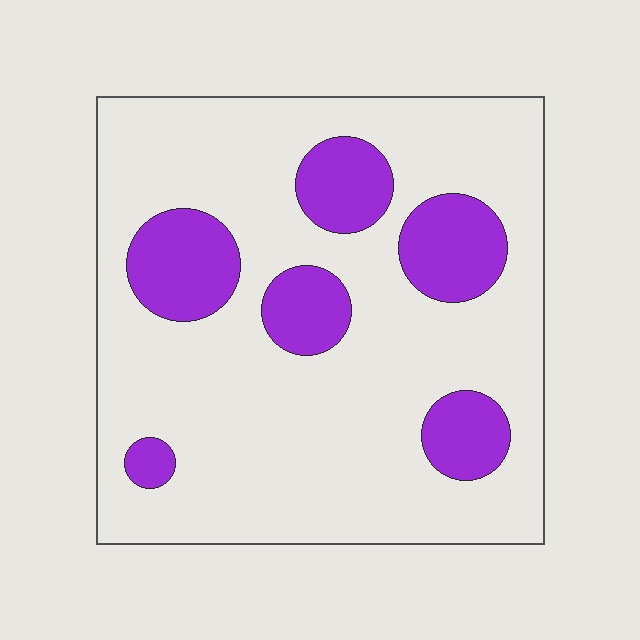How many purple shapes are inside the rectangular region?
6.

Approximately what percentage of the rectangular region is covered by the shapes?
Approximately 20%.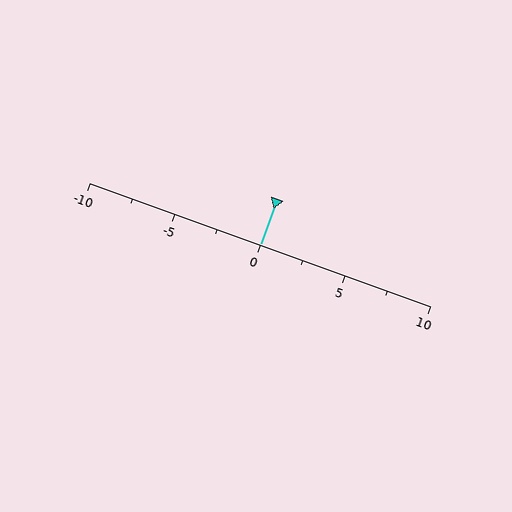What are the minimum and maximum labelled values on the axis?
The axis runs from -10 to 10.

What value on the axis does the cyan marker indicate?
The marker indicates approximately 0.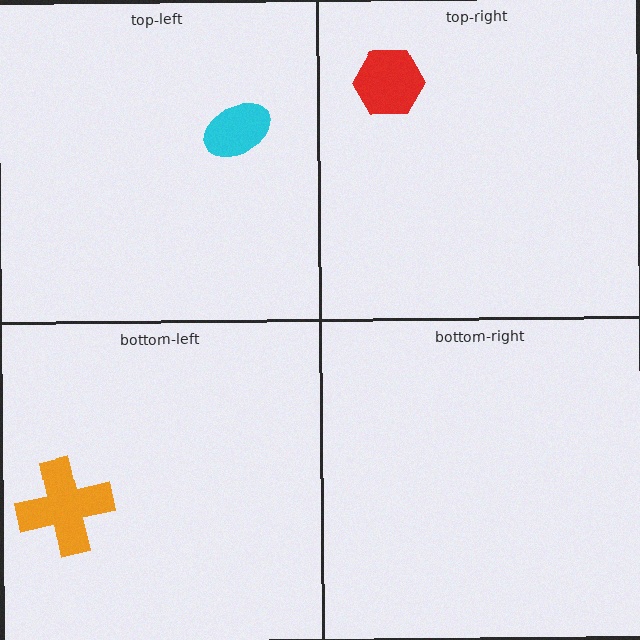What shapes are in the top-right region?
The red hexagon.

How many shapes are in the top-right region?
1.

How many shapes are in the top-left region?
1.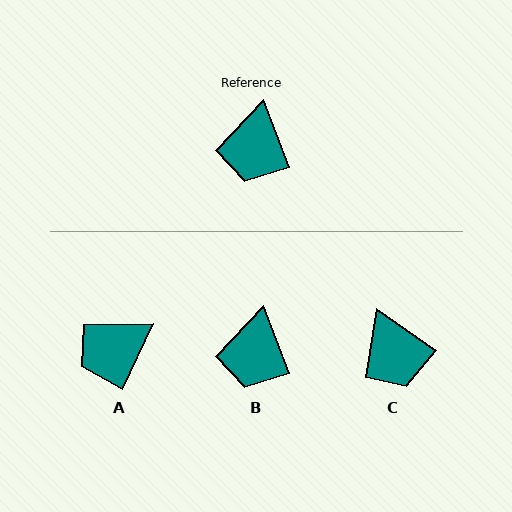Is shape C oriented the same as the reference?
No, it is off by about 34 degrees.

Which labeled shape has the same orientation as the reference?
B.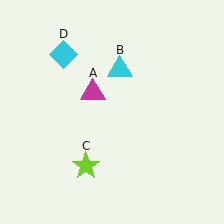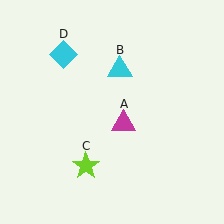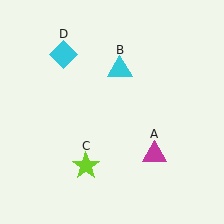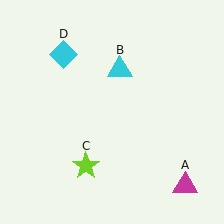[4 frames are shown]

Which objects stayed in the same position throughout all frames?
Cyan triangle (object B) and lime star (object C) and cyan diamond (object D) remained stationary.